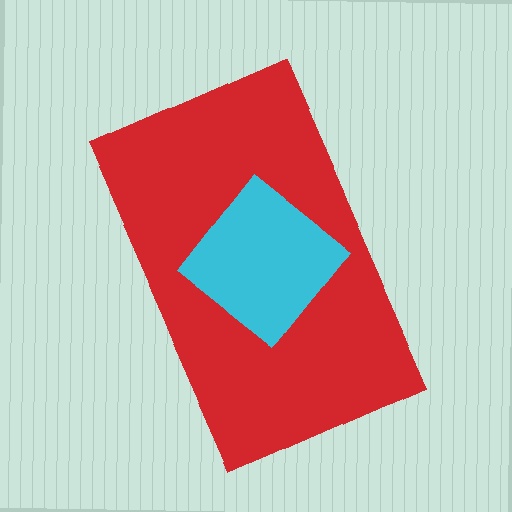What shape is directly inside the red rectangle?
The cyan diamond.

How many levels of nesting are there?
2.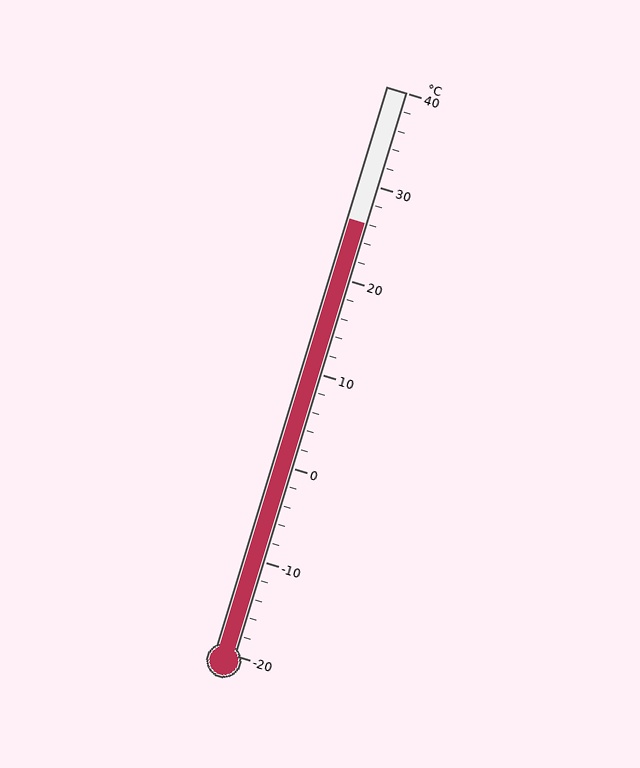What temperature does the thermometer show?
The thermometer shows approximately 26°C.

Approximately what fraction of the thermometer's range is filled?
The thermometer is filled to approximately 75% of its range.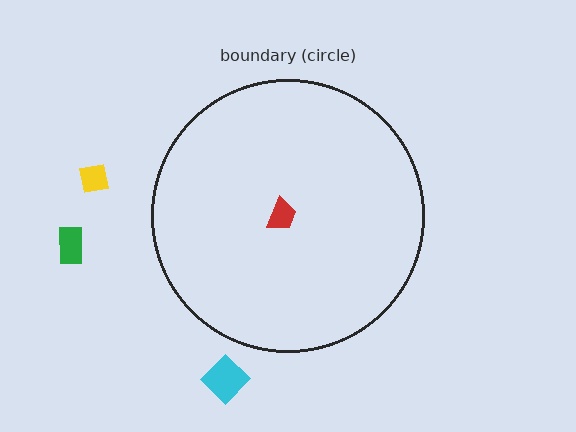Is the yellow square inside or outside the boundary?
Outside.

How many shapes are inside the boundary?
1 inside, 3 outside.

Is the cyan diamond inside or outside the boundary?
Outside.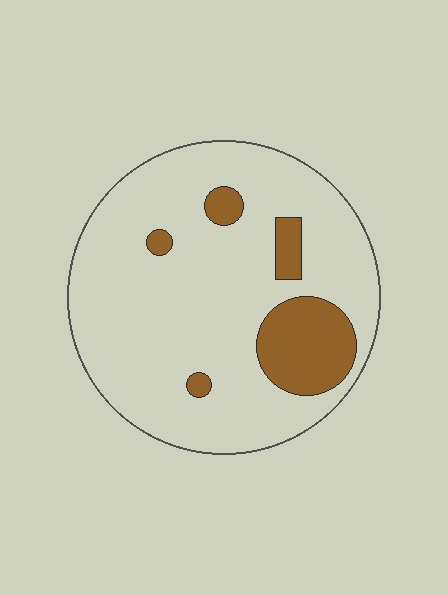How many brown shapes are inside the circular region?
5.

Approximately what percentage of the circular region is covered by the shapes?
Approximately 15%.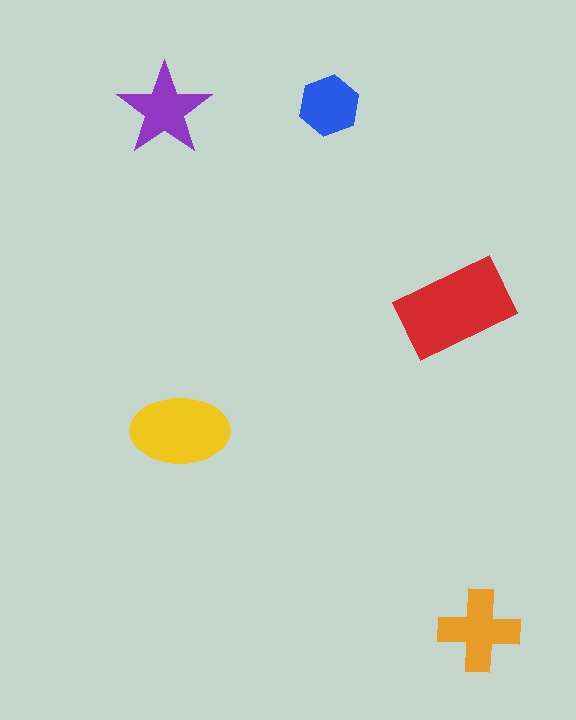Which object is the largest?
The red rectangle.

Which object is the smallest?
The blue hexagon.